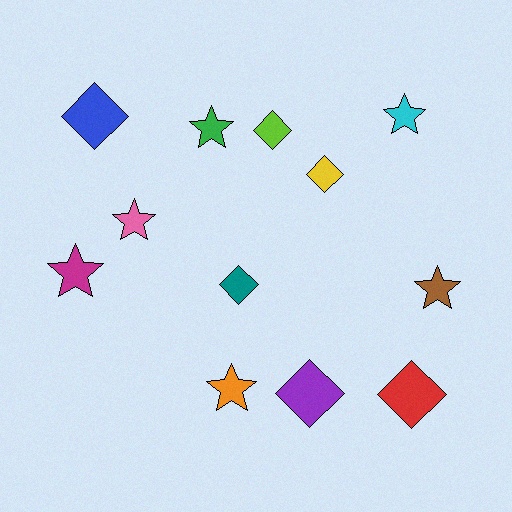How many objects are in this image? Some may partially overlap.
There are 12 objects.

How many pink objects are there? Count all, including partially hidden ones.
There is 1 pink object.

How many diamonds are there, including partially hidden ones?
There are 6 diamonds.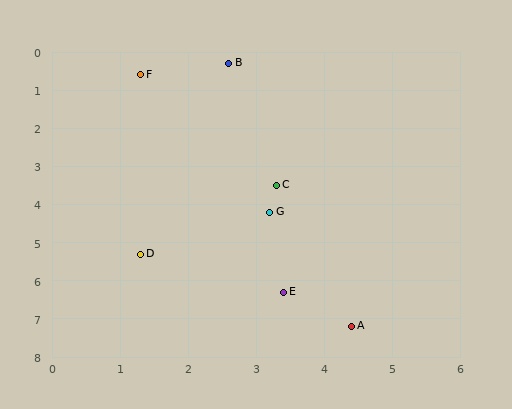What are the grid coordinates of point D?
Point D is at approximately (1.3, 5.3).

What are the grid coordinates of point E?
Point E is at approximately (3.4, 6.3).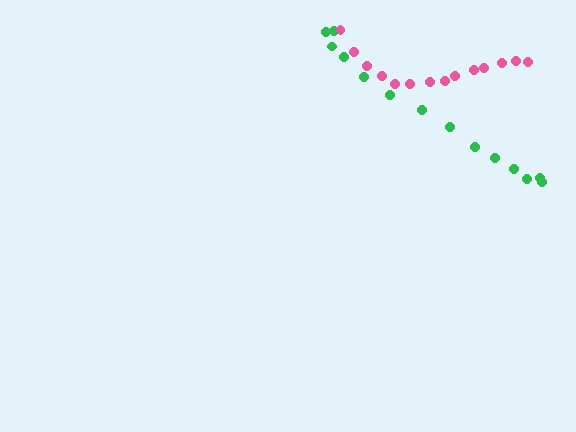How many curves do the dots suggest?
There are 2 distinct paths.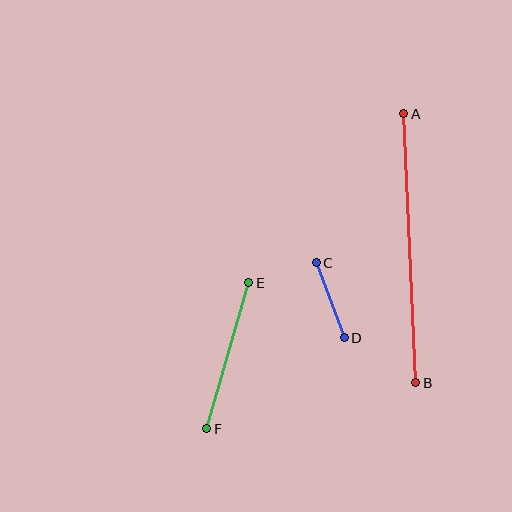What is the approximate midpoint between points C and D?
The midpoint is at approximately (330, 300) pixels.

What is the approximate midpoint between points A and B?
The midpoint is at approximately (410, 248) pixels.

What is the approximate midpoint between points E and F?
The midpoint is at approximately (228, 356) pixels.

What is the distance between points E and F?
The distance is approximately 152 pixels.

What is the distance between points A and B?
The distance is approximately 269 pixels.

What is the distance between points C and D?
The distance is approximately 80 pixels.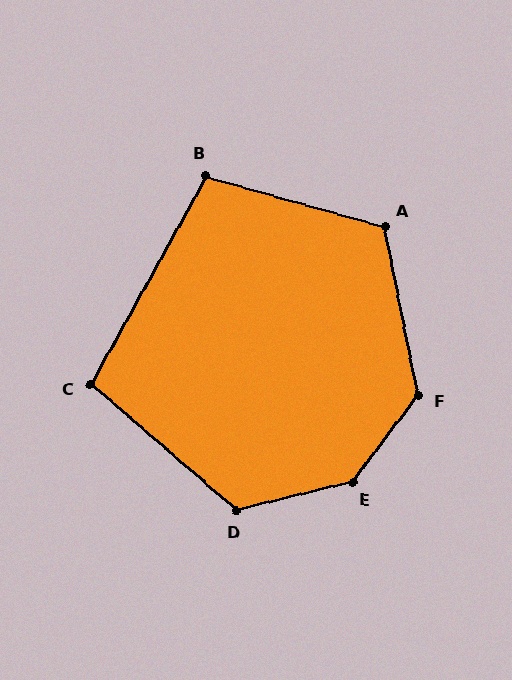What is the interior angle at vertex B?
Approximately 103 degrees (obtuse).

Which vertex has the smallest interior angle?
C, at approximately 102 degrees.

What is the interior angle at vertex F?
Approximately 131 degrees (obtuse).